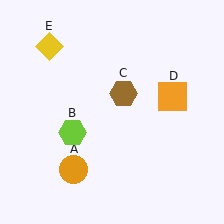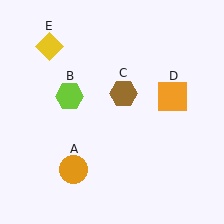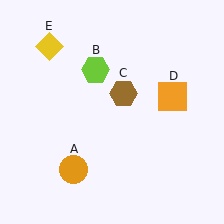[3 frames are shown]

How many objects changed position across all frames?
1 object changed position: lime hexagon (object B).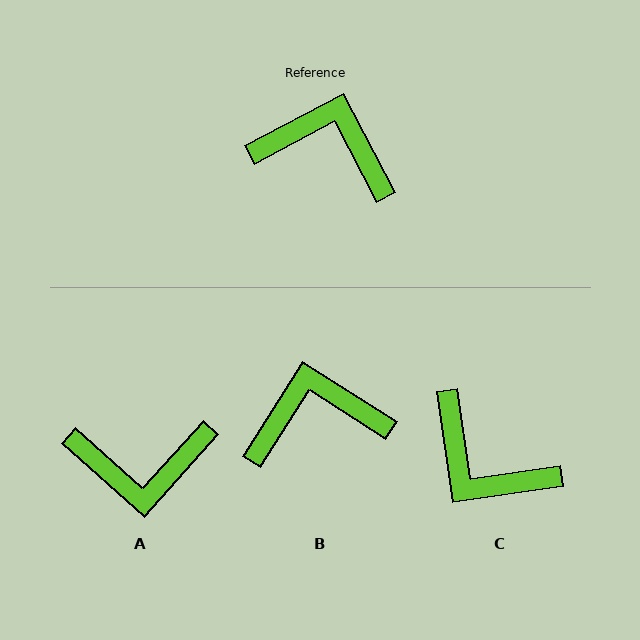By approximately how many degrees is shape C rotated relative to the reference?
Approximately 160 degrees counter-clockwise.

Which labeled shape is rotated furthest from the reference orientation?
C, about 160 degrees away.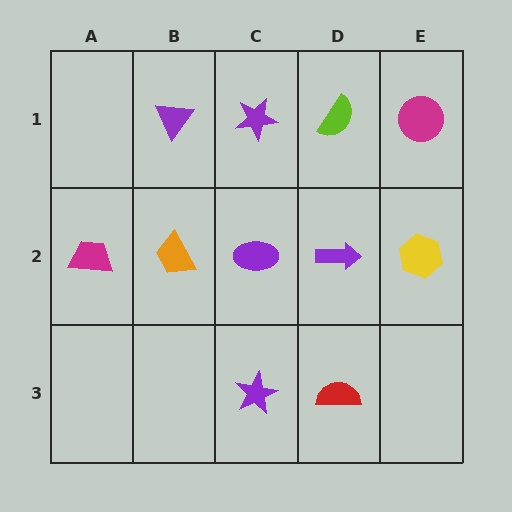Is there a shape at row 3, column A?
No, that cell is empty.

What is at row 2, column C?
A purple ellipse.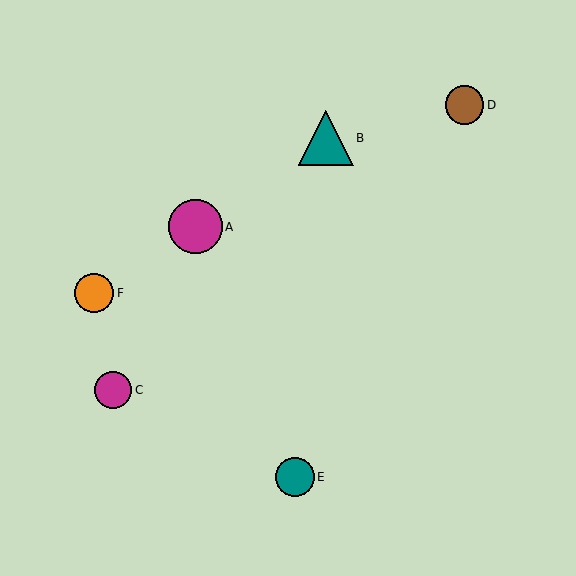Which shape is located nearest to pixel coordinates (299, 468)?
The teal circle (labeled E) at (295, 477) is nearest to that location.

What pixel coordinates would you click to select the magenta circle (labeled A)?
Click at (196, 227) to select the magenta circle A.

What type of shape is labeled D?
Shape D is a brown circle.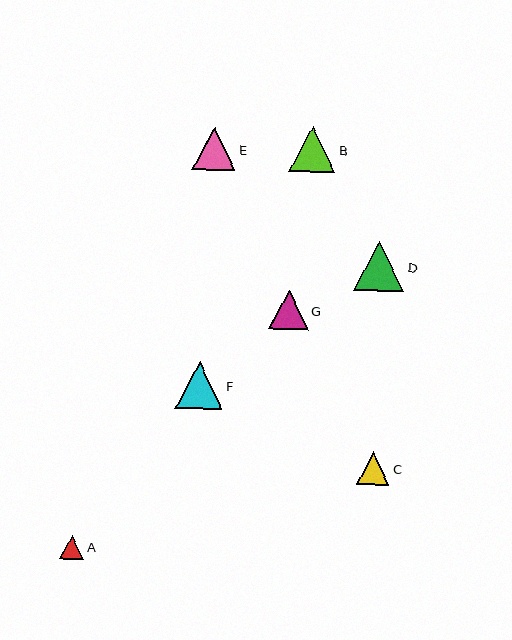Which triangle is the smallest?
Triangle A is the smallest with a size of approximately 24 pixels.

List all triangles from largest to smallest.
From largest to smallest: D, F, B, E, G, C, A.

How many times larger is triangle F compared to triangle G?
Triangle F is approximately 1.2 times the size of triangle G.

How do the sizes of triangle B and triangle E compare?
Triangle B and triangle E are approximately the same size.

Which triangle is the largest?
Triangle D is the largest with a size of approximately 50 pixels.